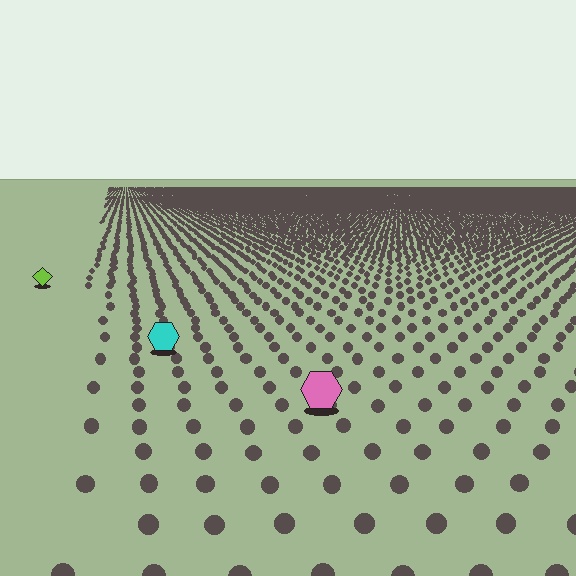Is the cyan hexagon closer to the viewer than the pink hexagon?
No. The pink hexagon is closer — you can tell from the texture gradient: the ground texture is coarser near it.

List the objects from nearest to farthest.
From nearest to farthest: the pink hexagon, the cyan hexagon, the lime diamond.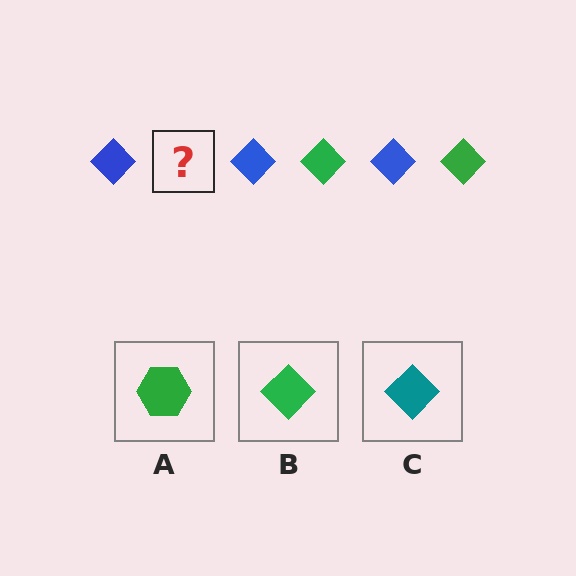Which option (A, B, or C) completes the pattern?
B.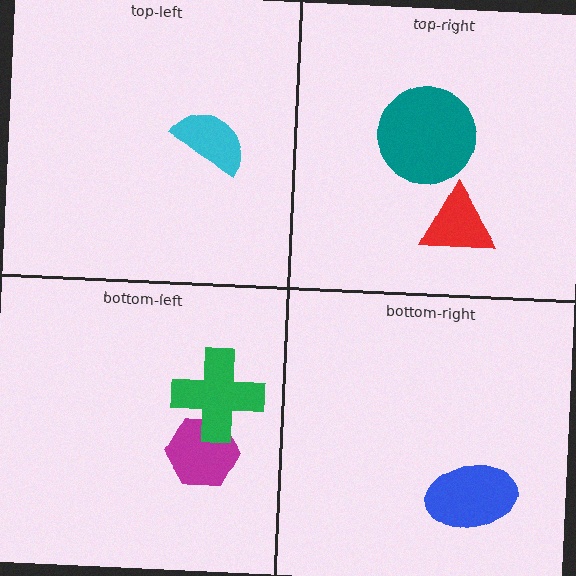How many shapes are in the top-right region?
2.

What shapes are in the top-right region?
The teal circle, the red triangle.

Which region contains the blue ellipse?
The bottom-right region.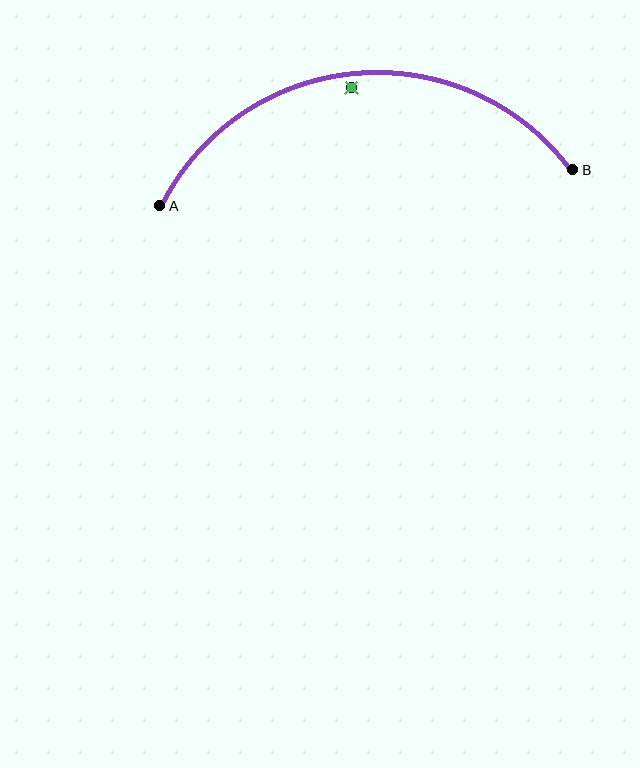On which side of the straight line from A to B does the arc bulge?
The arc bulges above the straight line connecting A and B.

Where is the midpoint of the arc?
The arc midpoint is the point on the curve farthest from the straight line joining A and B. It sits above that line.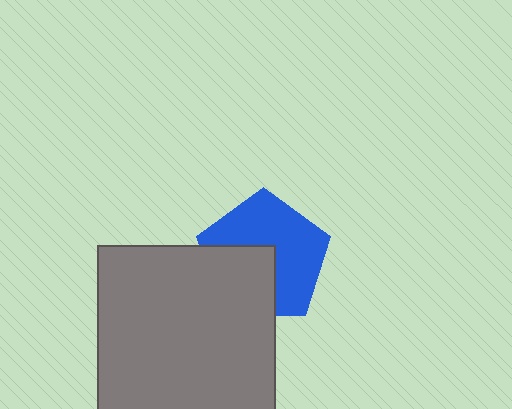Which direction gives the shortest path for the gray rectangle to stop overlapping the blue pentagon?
Moving toward the lower-left gives the shortest separation.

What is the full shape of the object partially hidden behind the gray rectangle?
The partially hidden object is a blue pentagon.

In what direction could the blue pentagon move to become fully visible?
The blue pentagon could move toward the upper-right. That would shift it out from behind the gray rectangle entirely.